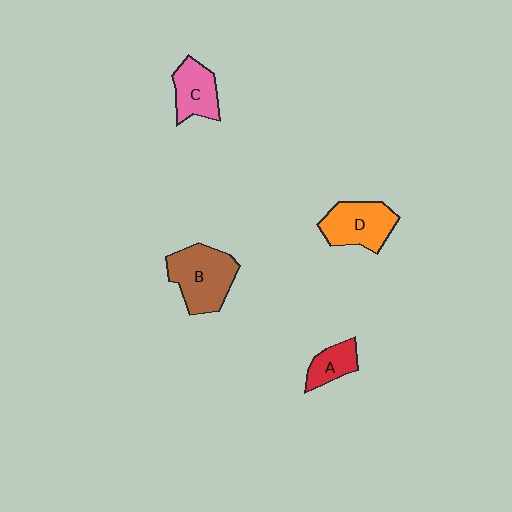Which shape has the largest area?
Shape B (brown).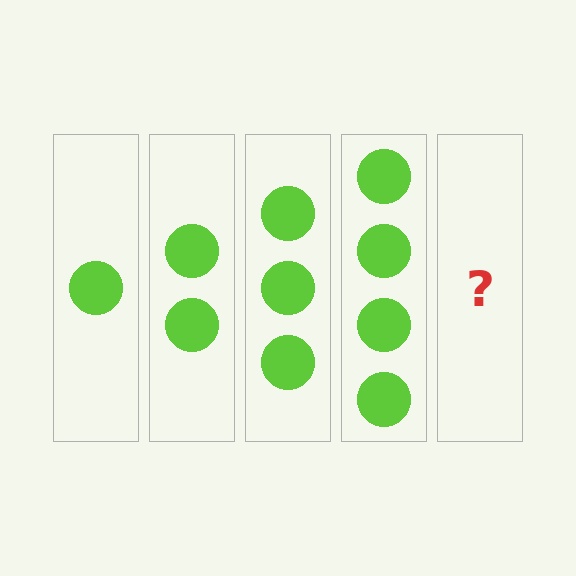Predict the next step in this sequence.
The next step is 5 circles.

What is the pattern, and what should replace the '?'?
The pattern is that each step adds one more circle. The '?' should be 5 circles.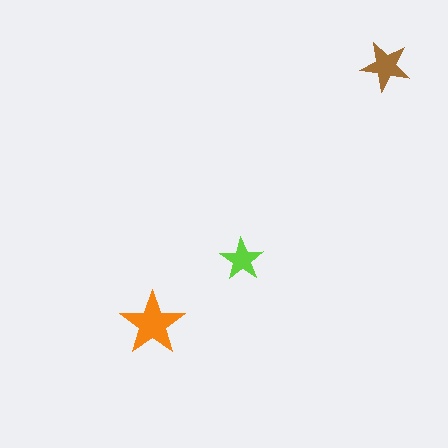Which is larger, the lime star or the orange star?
The orange one.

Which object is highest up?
The brown star is topmost.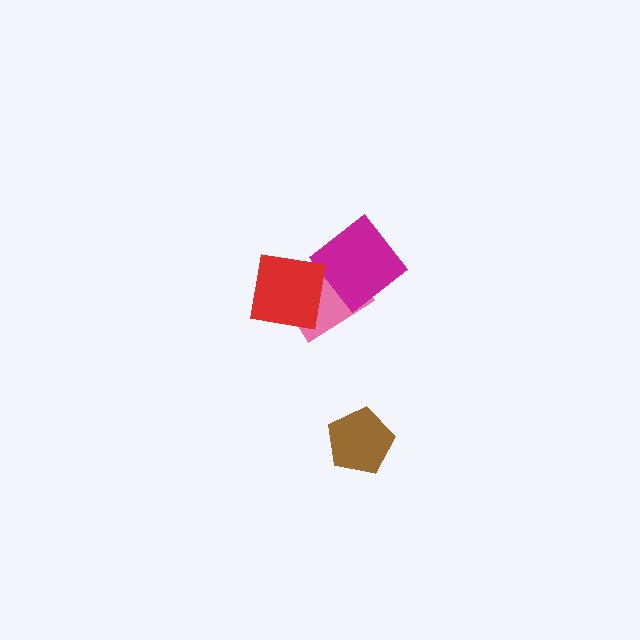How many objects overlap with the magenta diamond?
2 objects overlap with the magenta diamond.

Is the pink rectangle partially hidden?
Yes, it is partially covered by another shape.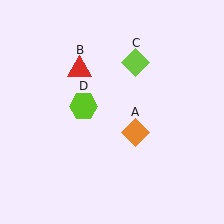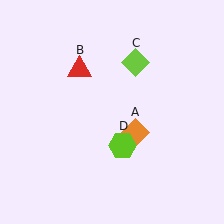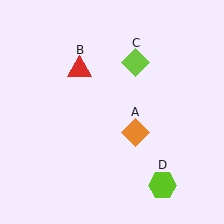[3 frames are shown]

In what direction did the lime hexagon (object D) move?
The lime hexagon (object D) moved down and to the right.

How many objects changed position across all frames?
1 object changed position: lime hexagon (object D).